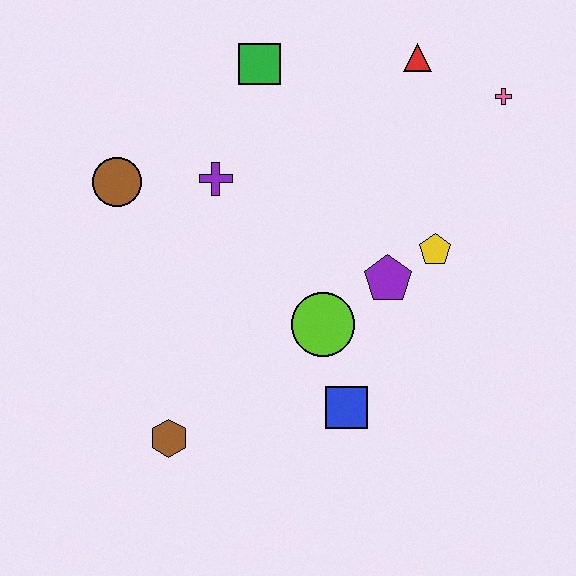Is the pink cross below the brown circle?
No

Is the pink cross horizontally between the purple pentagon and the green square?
No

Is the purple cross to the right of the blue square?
No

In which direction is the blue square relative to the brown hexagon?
The blue square is to the right of the brown hexagon.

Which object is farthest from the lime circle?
The pink cross is farthest from the lime circle.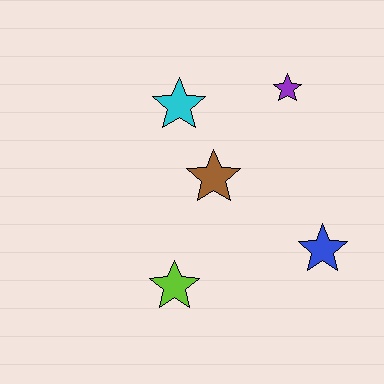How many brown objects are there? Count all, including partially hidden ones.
There is 1 brown object.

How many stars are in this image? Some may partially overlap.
There are 5 stars.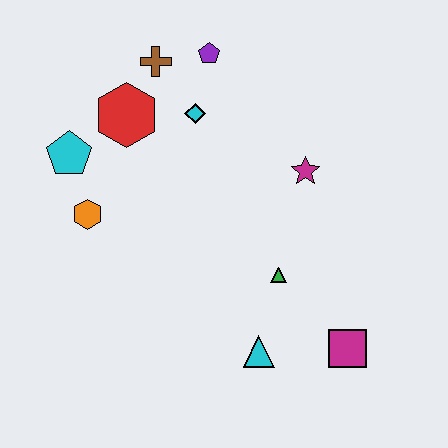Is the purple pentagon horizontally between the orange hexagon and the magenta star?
Yes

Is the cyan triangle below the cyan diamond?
Yes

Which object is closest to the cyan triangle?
The green triangle is closest to the cyan triangle.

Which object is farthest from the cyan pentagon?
The magenta square is farthest from the cyan pentagon.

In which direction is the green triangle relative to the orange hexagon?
The green triangle is to the right of the orange hexagon.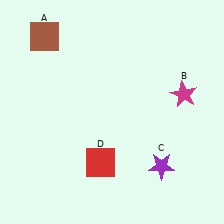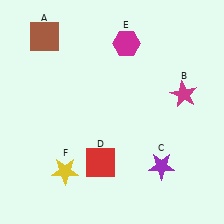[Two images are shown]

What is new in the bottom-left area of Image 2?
A yellow star (F) was added in the bottom-left area of Image 2.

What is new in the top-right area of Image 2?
A magenta hexagon (E) was added in the top-right area of Image 2.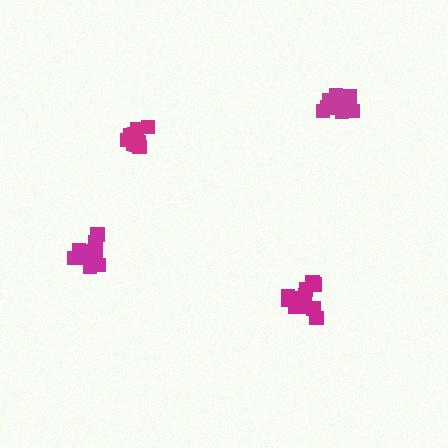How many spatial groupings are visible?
There are 4 spatial groupings.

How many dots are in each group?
Group 1: 9 dots, Group 2: 9 dots, Group 3: 11 dots, Group 4: 10 dots (39 total).